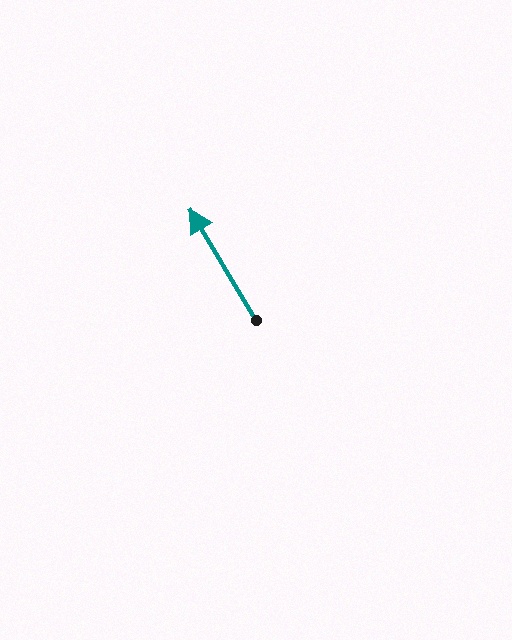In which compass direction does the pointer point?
Northwest.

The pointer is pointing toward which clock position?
Roughly 11 o'clock.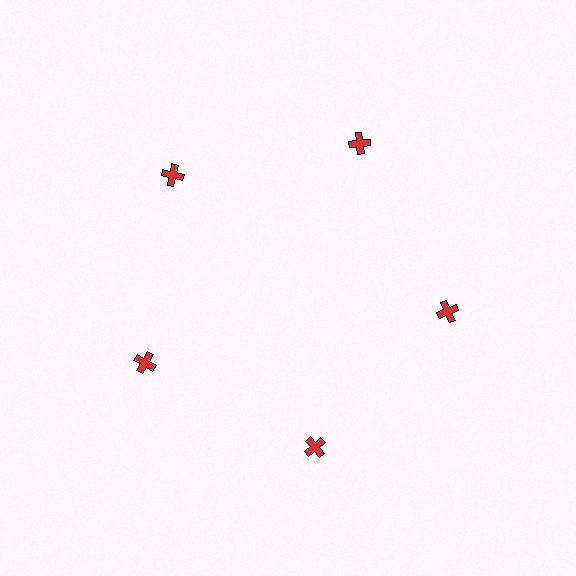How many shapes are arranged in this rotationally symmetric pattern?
There are 5 shapes, arranged in 5 groups of 1.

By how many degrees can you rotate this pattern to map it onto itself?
The pattern maps onto itself every 72 degrees of rotation.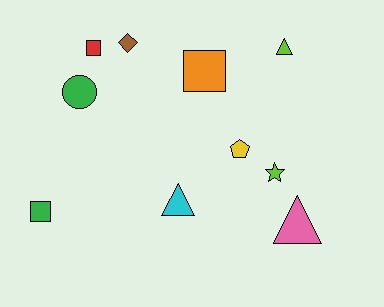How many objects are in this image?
There are 10 objects.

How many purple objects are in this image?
There are no purple objects.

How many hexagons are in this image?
There are no hexagons.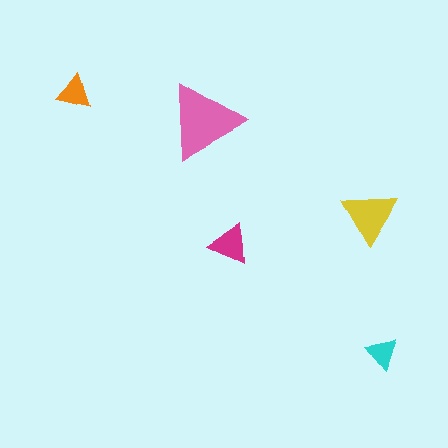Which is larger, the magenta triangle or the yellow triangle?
The yellow one.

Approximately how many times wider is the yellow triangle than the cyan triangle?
About 1.5 times wider.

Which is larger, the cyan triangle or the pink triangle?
The pink one.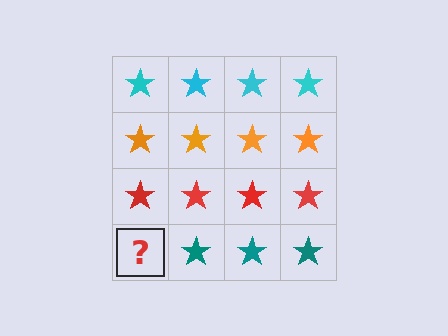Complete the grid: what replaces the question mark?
The question mark should be replaced with a teal star.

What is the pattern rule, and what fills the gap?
The rule is that each row has a consistent color. The gap should be filled with a teal star.